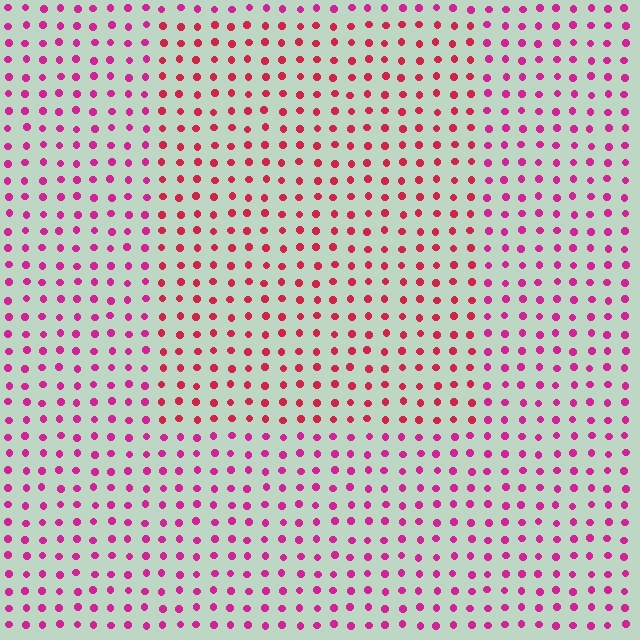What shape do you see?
I see a rectangle.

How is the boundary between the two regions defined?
The boundary is defined purely by a slight shift in hue (about 28 degrees). Spacing, size, and orientation are identical on both sides.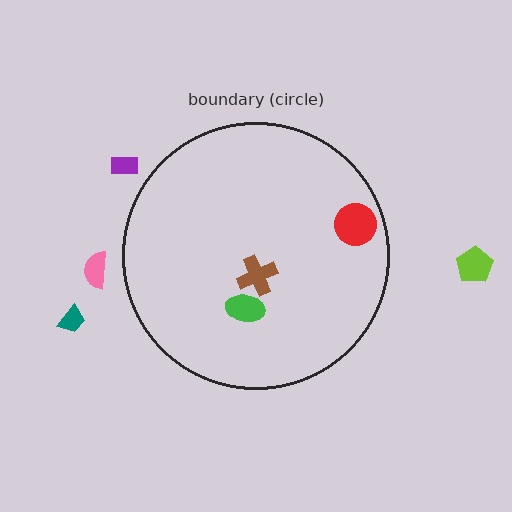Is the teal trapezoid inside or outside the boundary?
Outside.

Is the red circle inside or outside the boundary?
Inside.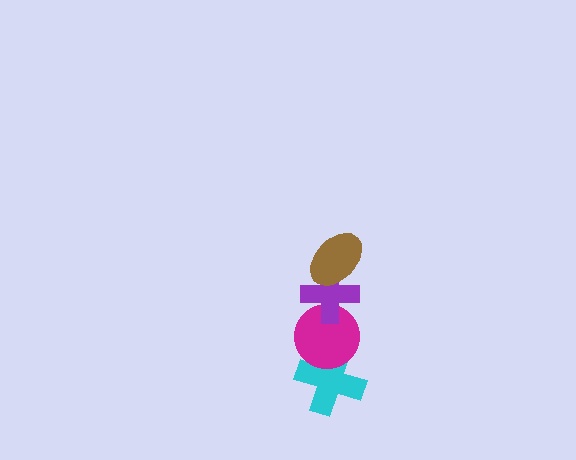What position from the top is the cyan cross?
The cyan cross is 4th from the top.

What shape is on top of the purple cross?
The brown ellipse is on top of the purple cross.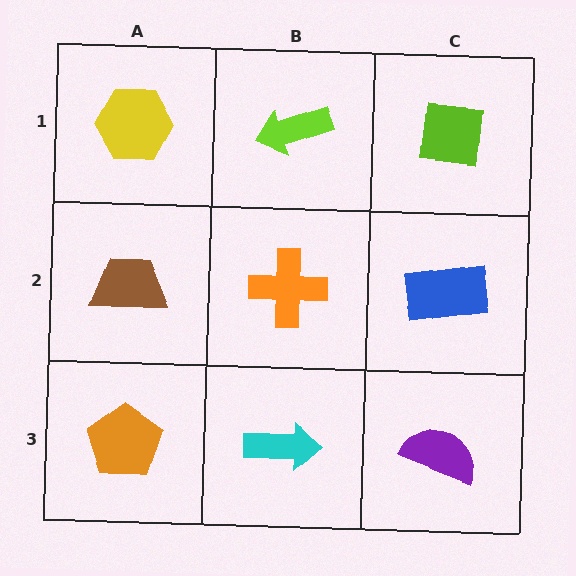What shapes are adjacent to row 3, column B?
An orange cross (row 2, column B), an orange pentagon (row 3, column A), a purple semicircle (row 3, column C).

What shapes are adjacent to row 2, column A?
A yellow hexagon (row 1, column A), an orange pentagon (row 3, column A), an orange cross (row 2, column B).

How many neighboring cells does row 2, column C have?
3.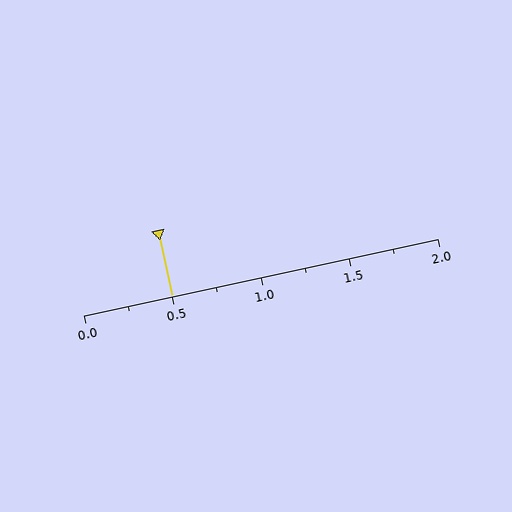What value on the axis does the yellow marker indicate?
The marker indicates approximately 0.5.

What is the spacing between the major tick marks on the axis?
The major ticks are spaced 0.5 apart.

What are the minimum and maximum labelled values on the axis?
The axis runs from 0.0 to 2.0.